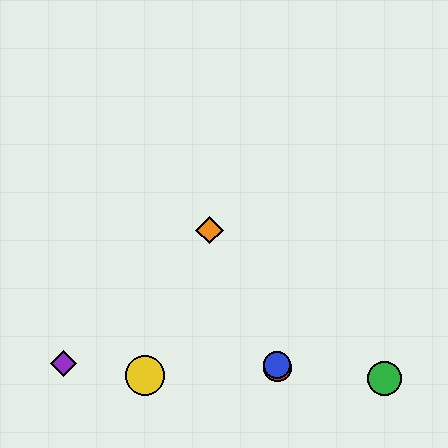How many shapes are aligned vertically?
2 shapes (the red circle, the blue circle) are aligned vertically.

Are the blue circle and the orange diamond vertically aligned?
No, the blue circle is at x≈277 and the orange diamond is at x≈210.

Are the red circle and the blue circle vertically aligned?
Yes, both are at x≈277.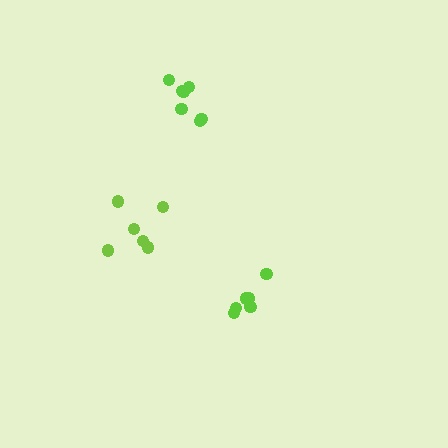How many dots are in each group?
Group 1: 6 dots, Group 2: 6 dots, Group 3: 7 dots (19 total).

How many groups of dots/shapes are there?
There are 3 groups.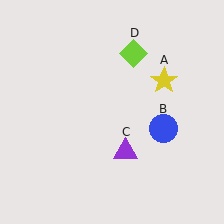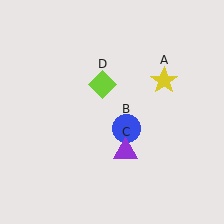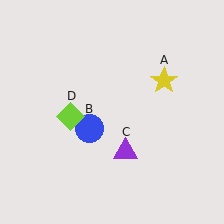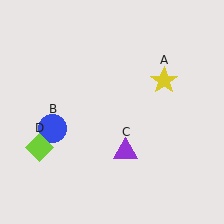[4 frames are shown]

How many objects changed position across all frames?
2 objects changed position: blue circle (object B), lime diamond (object D).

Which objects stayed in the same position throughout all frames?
Yellow star (object A) and purple triangle (object C) remained stationary.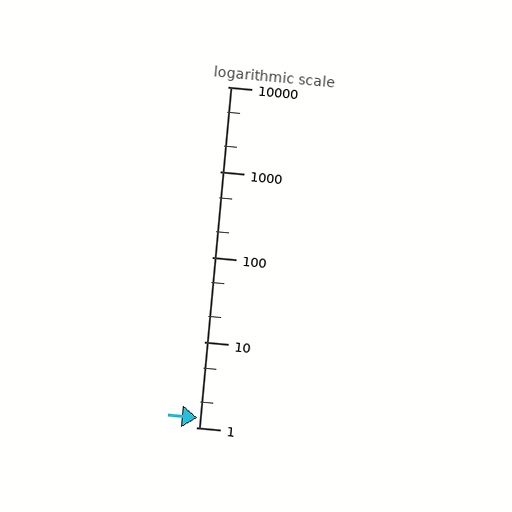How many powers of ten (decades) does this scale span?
The scale spans 4 decades, from 1 to 10000.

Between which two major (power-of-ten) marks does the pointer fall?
The pointer is between 1 and 10.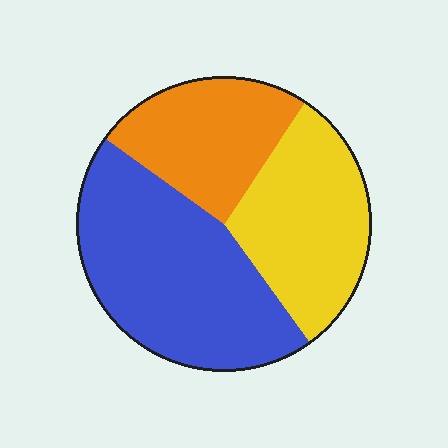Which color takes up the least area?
Orange, at roughly 25%.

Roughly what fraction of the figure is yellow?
Yellow covers roughly 30% of the figure.